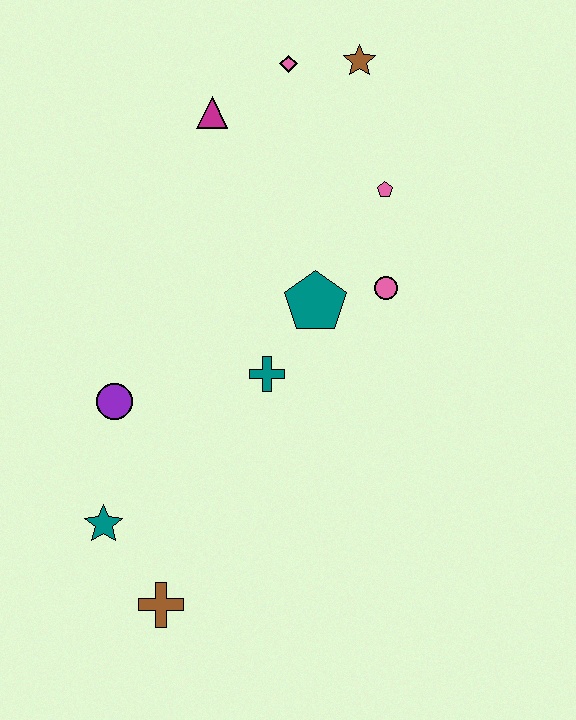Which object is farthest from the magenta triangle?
The brown cross is farthest from the magenta triangle.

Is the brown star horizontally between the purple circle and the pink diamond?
No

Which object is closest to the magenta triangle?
The pink diamond is closest to the magenta triangle.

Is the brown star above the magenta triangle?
Yes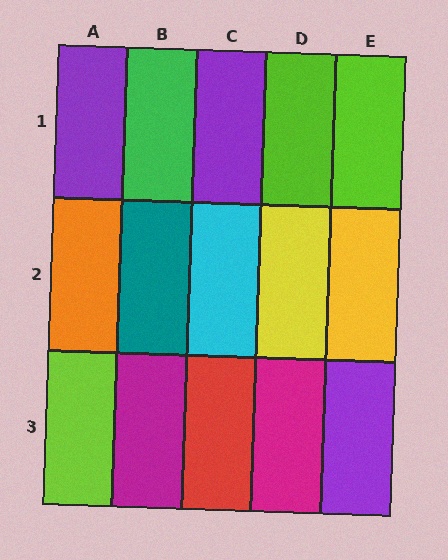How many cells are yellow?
2 cells are yellow.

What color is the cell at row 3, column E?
Purple.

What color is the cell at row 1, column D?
Lime.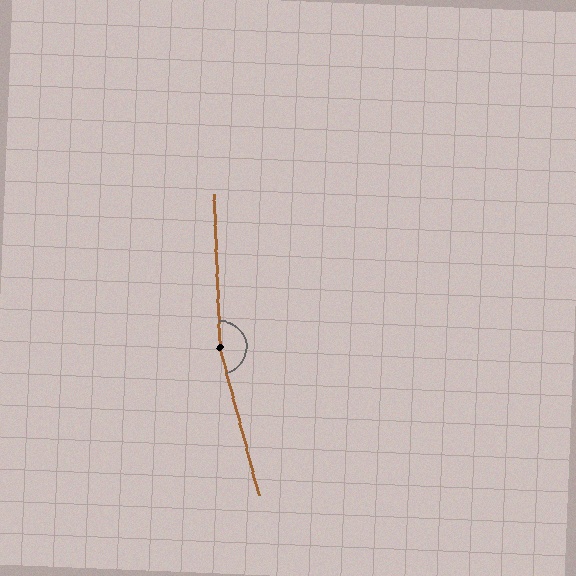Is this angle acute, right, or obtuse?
It is obtuse.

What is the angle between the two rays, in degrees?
Approximately 167 degrees.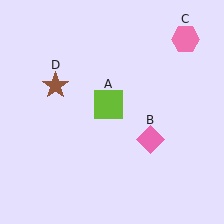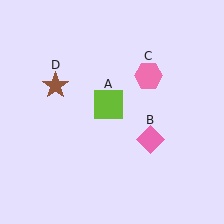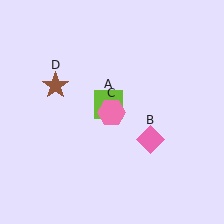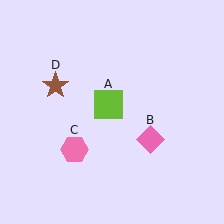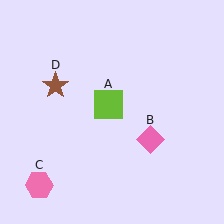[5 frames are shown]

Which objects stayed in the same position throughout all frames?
Lime square (object A) and pink diamond (object B) and brown star (object D) remained stationary.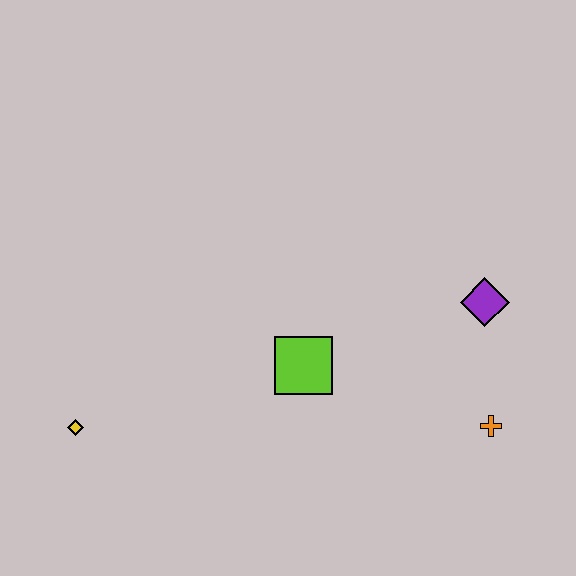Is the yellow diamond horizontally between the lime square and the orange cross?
No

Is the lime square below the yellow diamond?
No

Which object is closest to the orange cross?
The purple diamond is closest to the orange cross.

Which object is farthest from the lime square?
The yellow diamond is farthest from the lime square.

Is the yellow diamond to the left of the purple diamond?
Yes